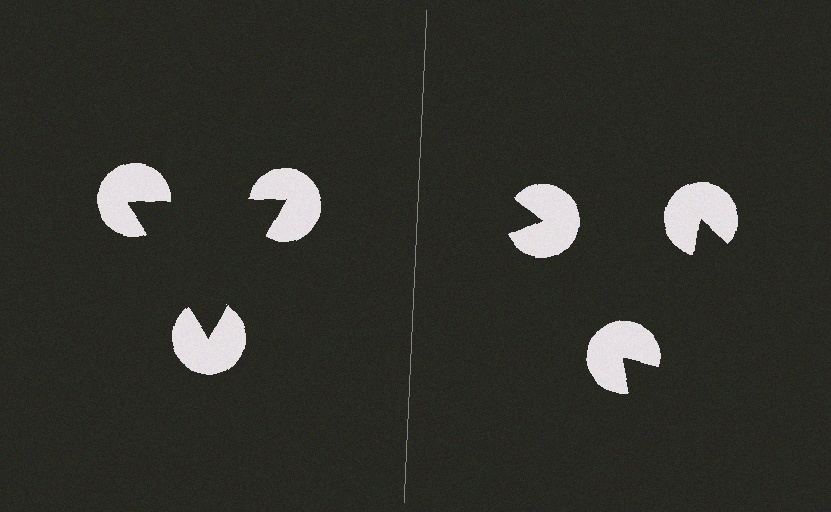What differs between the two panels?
The pac-man discs are positioned identically on both sides; only the wedge orientations differ. On the left they align to a triangle; on the right they are misaligned.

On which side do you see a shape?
An illusory triangle appears on the left side. On the right side the wedge cuts are rotated, so no coherent shape forms.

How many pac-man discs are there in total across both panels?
6 — 3 on each side.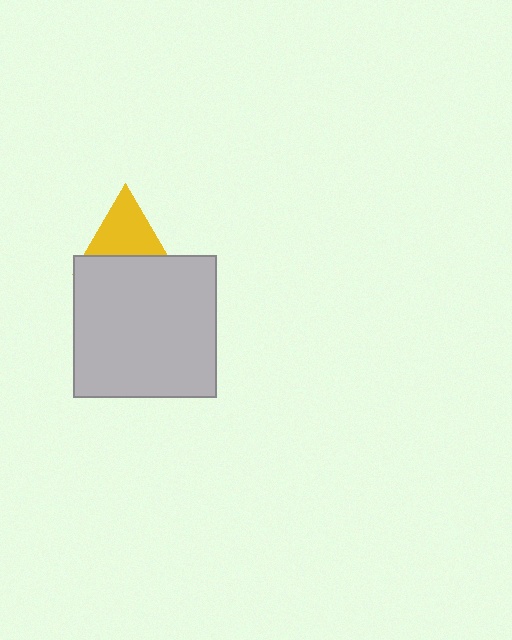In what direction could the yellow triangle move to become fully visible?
The yellow triangle could move up. That would shift it out from behind the light gray square entirely.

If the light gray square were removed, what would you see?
You would see the complete yellow triangle.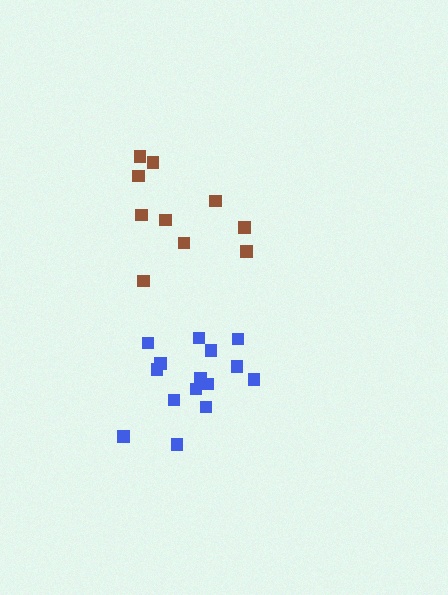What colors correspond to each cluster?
The clusters are colored: brown, blue.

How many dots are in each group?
Group 1: 10 dots, Group 2: 15 dots (25 total).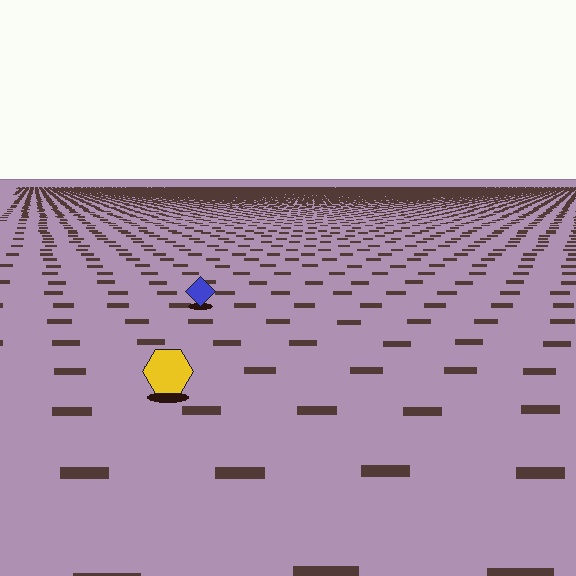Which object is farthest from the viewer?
The blue diamond is farthest from the viewer. It appears smaller and the ground texture around it is denser.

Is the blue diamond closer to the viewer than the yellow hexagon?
No. The yellow hexagon is closer — you can tell from the texture gradient: the ground texture is coarser near it.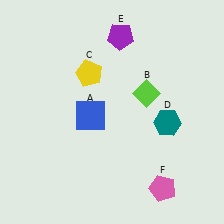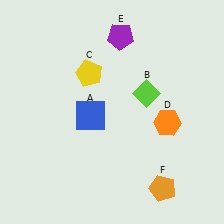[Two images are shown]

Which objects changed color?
D changed from teal to orange. F changed from pink to orange.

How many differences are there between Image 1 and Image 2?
There are 2 differences between the two images.